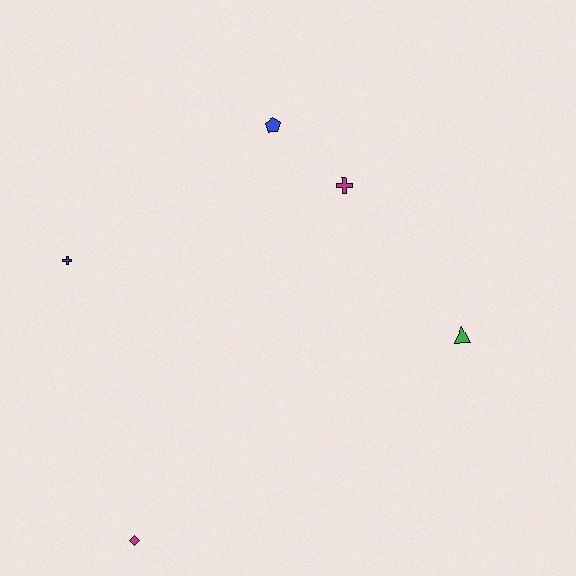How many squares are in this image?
There are no squares.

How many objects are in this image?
There are 5 objects.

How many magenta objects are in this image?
There are 2 magenta objects.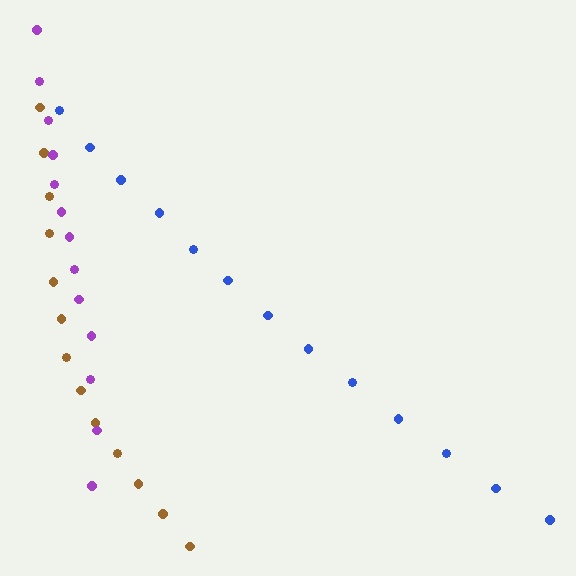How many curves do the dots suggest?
There are 3 distinct paths.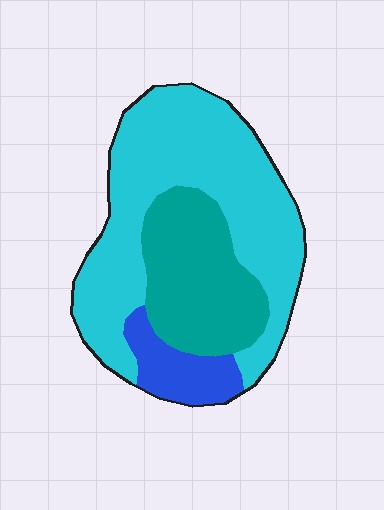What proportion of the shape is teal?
Teal takes up about one quarter (1/4) of the shape.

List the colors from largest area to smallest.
From largest to smallest: cyan, teal, blue.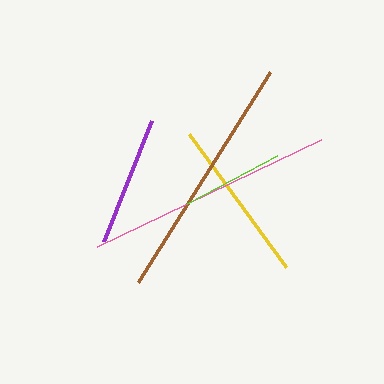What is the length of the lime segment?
The lime segment is approximately 102 pixels long.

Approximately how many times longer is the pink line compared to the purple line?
The pink line is approximately 1.9 times the length of the purple line.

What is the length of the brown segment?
The brown segment is approximately 248 pixels long.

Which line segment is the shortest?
The lime line is the shortest at approximately 102 pixels.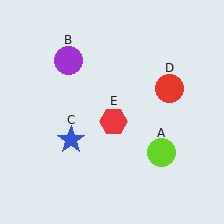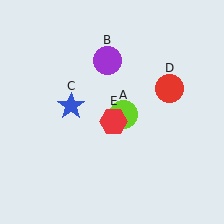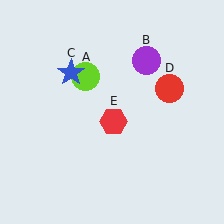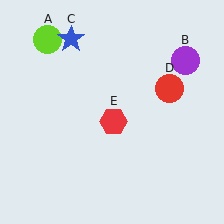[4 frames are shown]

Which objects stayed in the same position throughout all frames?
Red circle (object D) and red hexagon (object E) remained stationary.